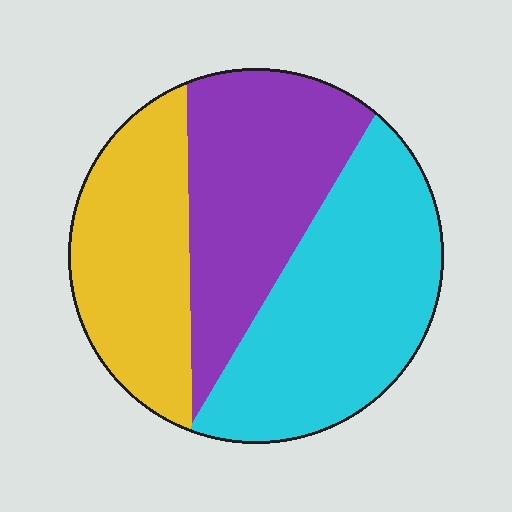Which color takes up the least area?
Yellow, at roughly 30%.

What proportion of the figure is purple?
Purple takes up about one third (1/3) of the figure.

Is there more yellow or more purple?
Purple.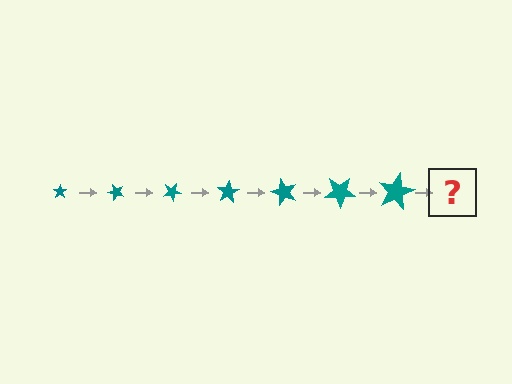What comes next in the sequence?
The next element should be a star, larger than the previous one and rotated 350 degrees from the start.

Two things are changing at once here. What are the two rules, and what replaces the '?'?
The two rules are that the star grows larger each step and it rotates 50 degrees each step. The '?' should be a star, larger than the previous one and rotated 350 degrees from the start.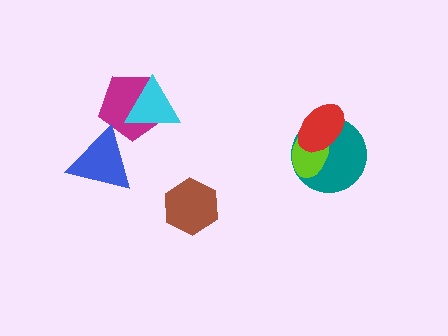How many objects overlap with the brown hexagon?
0 objects overlap with the brown hexagon.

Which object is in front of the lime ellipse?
The red ellipse is in front of the lime ellipse.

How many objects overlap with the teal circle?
2 objects overlap with the teal circle.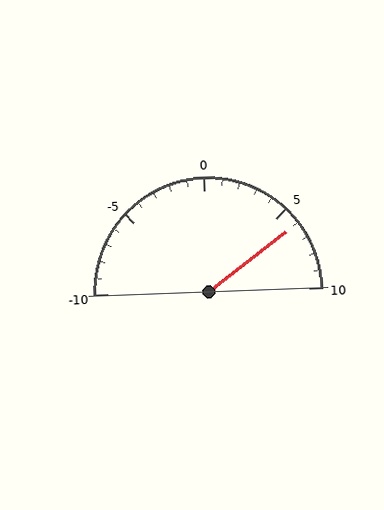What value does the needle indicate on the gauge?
The needle indicates approximately 6.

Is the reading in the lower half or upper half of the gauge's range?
The reading is in the upper half of the range (-10 to 10).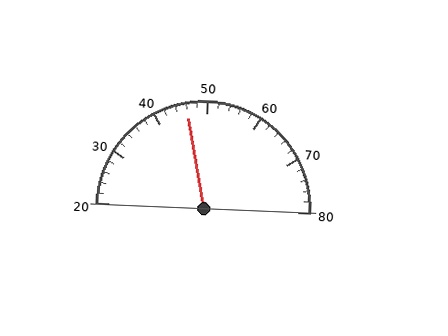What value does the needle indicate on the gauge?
The needle indicates approximately 46.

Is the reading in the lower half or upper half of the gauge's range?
The reading is in the lower half of the range (20 to 80).